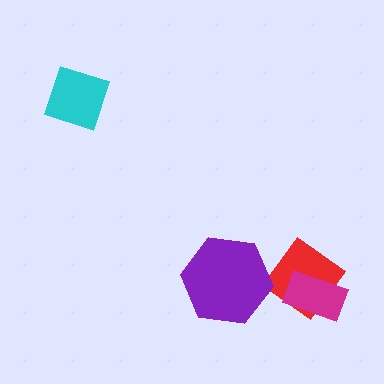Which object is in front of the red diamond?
The magenta rectangle is in front of the red diamond.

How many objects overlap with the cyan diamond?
0 objects overlap with the cyan diamond.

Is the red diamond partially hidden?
Yes, it is partially covered by another shape.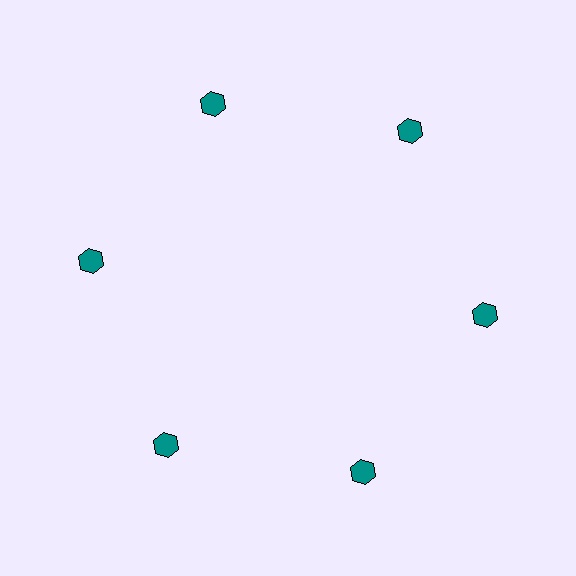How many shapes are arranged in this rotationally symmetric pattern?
There are 6 shapes, arranged in 6 groups of 1.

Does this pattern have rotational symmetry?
Yes, this pattern has 6-fold rotational symmetry. It looks the same after rotating 60 degrees around the center.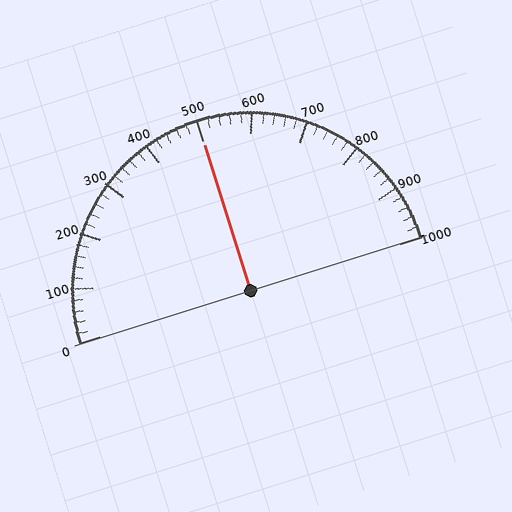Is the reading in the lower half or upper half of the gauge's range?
The reading is in the upper half of the range (0 to 1000).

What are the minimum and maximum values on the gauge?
The gauge ranges from 0 to 1000.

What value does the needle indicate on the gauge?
The needle indicates approximately 500.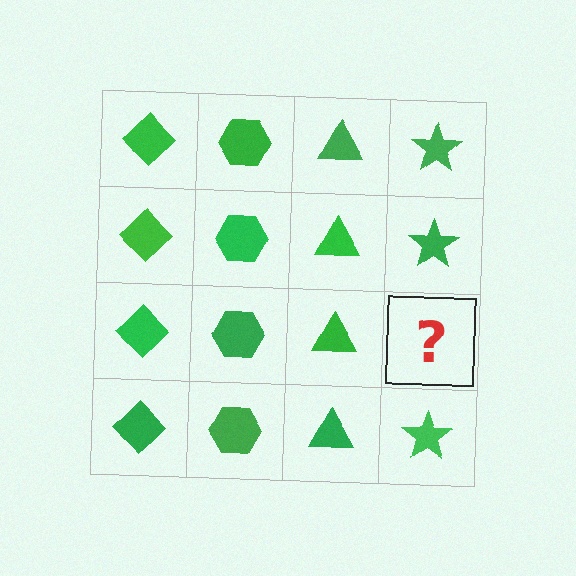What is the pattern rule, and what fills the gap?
The rule is that each column has a consistent shape. The gap should be filled with a green star.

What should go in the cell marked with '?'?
The missing cell should contain a green star.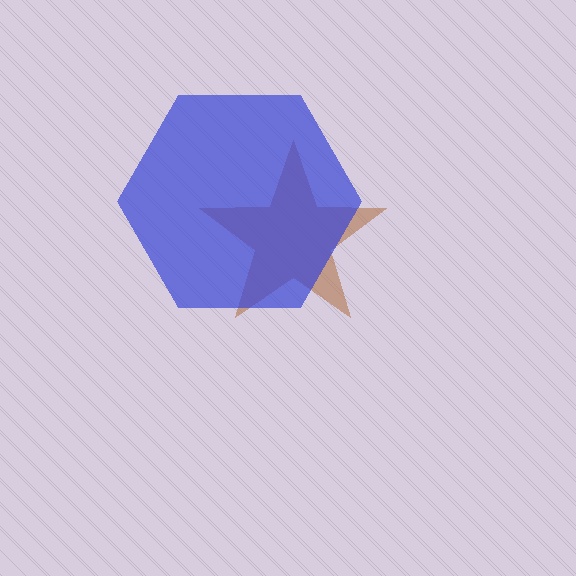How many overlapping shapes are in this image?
There are 2 overlapping shapes in the image.